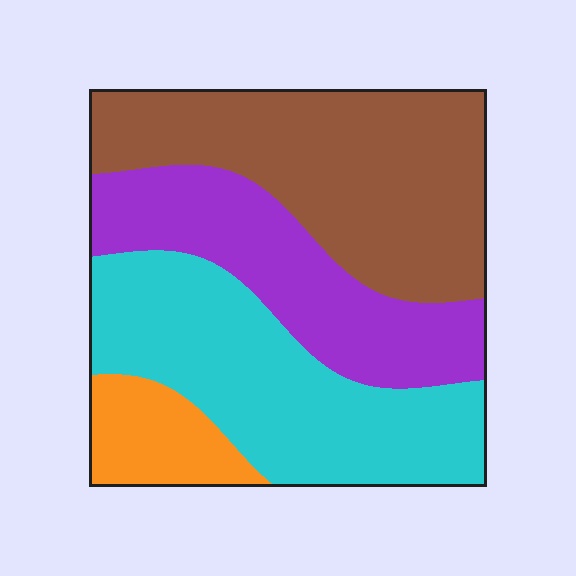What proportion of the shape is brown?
Brown covers roughly 35% of the shape.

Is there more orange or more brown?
Brown.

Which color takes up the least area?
Orange, at roughly 10%.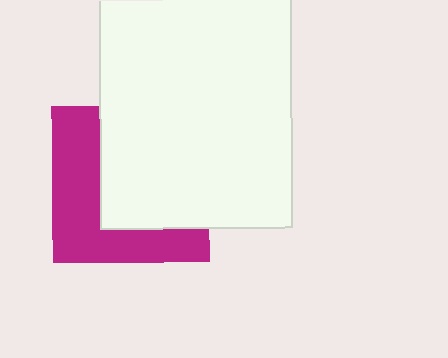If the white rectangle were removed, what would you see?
You would see the complete magenta square.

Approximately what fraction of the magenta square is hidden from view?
Roughly 55% of the magenta square is hidden behind the white rectangle.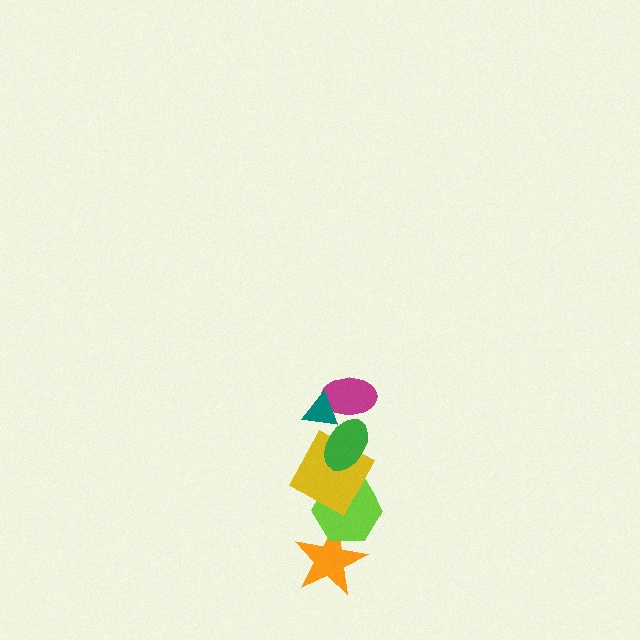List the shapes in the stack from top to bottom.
From top to bottom: the teal triangle, the magenta ellipse, the green ellipse, the yellow square, the lime hexagon, the orange star.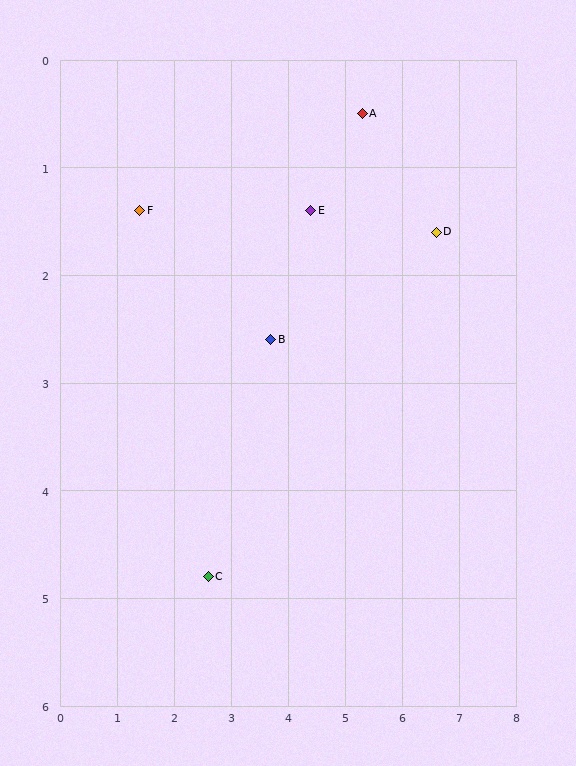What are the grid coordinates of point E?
Point E is at approximately (4.4, 1.4).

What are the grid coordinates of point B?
Point B is at approximately (3.7, 2.6).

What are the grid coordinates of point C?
Point C is at approximately (2.6, 4.8).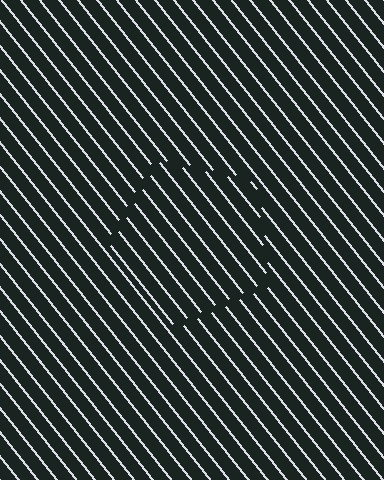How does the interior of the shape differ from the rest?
The interior of the shape contains the same grating, shifted by half a period — the contour is defined by the phase discontinuity where line-ends from the inner and outer gratings abut.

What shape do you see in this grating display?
An illusory pentagon. The interior of the shape contains the same grating, shifted by half a period — the contour is defined by the phase discontinuity where line-ends from the inner and outer gratings abut.